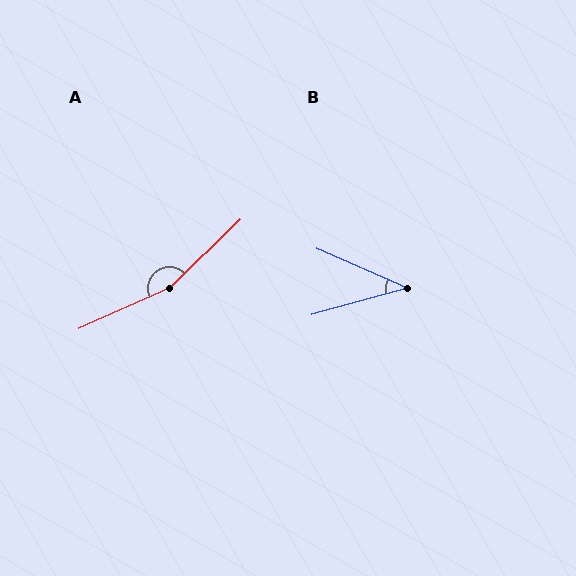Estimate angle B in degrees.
Approximately 39 degrees.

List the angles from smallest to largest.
B (39°), A (160°).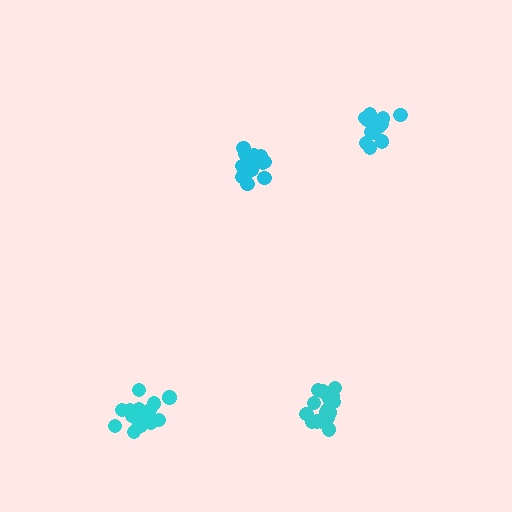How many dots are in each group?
Group 1: 19 dots, Group 2: 20 dots, Group 3: 17 dots, Group 4: 20 dots (76 total).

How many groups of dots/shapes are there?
There are 4 groups.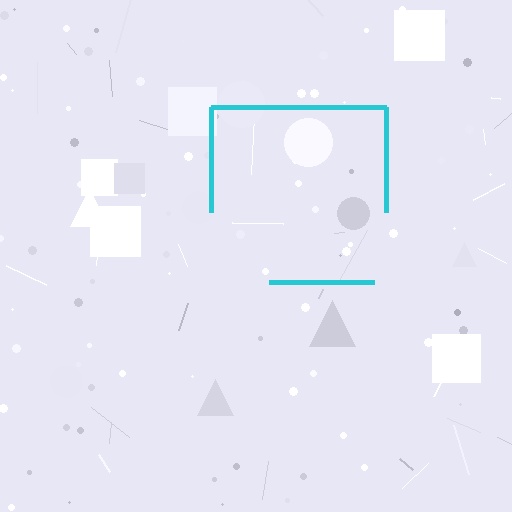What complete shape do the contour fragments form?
The contour fragments form a square.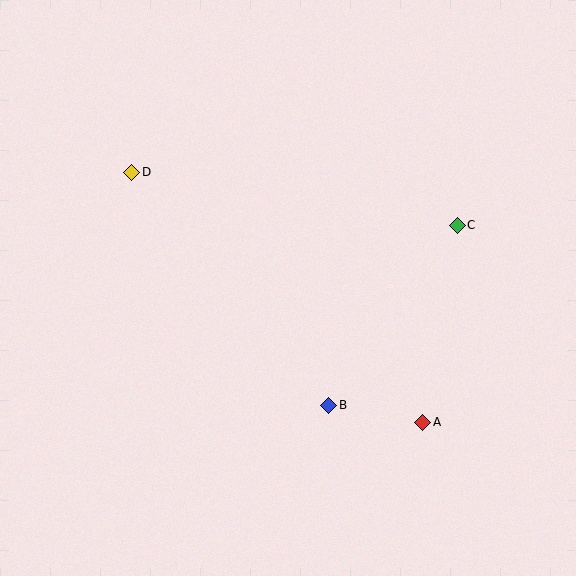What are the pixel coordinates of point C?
Point C is at (457, 225).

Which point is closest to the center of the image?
Point B at (329, 405) is closest to the center.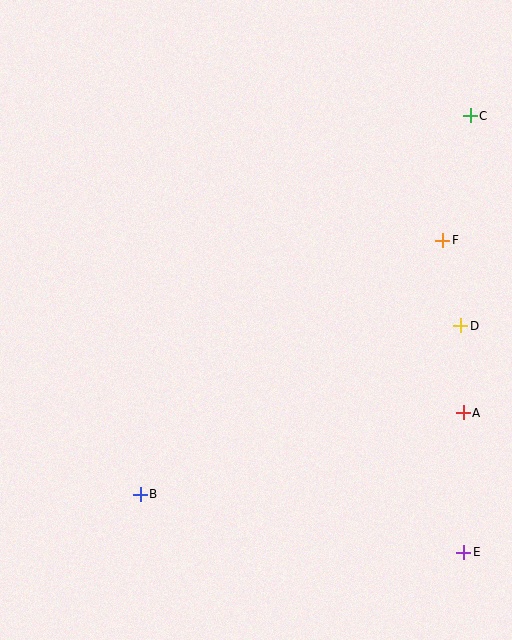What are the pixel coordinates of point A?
Point A is at (463, 413).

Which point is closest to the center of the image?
Point F at (443, 240) is closest to the center.